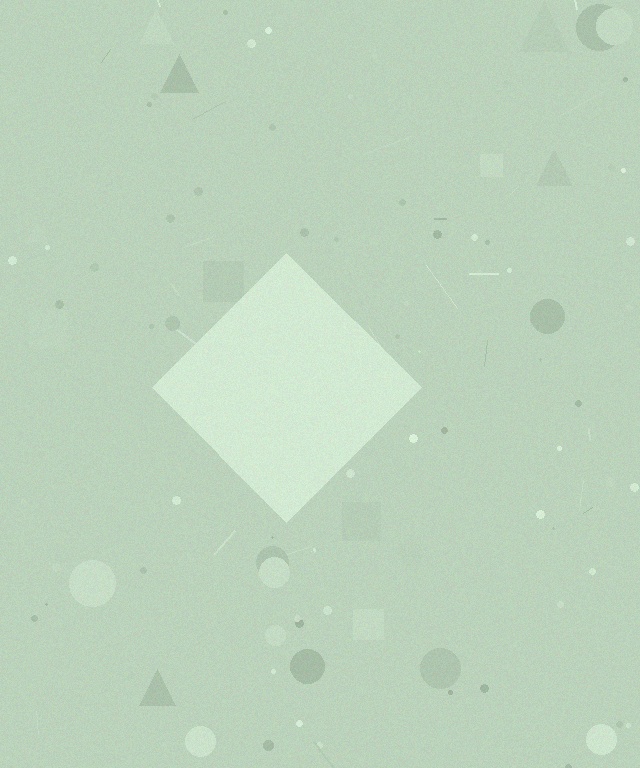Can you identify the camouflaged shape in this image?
The camouflaged shape is a diamond.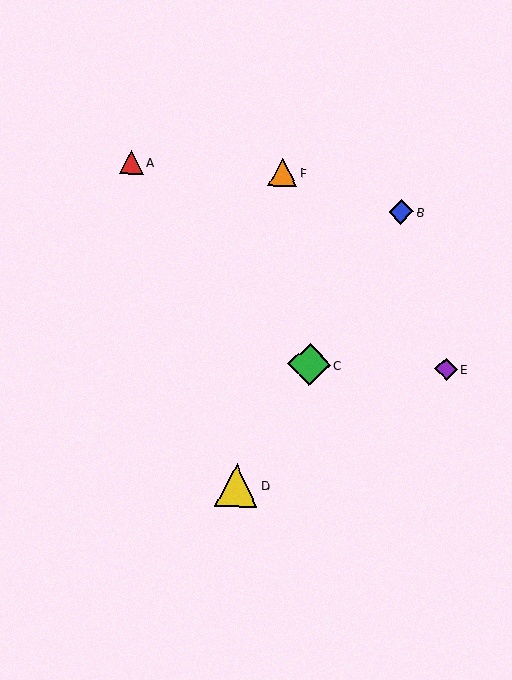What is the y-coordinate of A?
Object A is at y≈162.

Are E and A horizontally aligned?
No, E is at y≈369 and A is at y≈162.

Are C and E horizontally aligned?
Yes, both are at y≈364.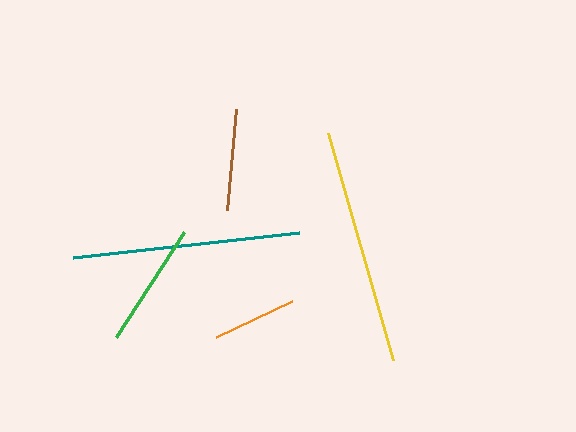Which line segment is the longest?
The yellow line is the longest at approximately 237 pixels.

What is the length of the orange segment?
The orange segment is approximately 85 pixels long.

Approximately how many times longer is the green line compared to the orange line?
The green line is approximately 1.5 times the length of the orange line.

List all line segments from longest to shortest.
From longest to shortest: yellow, teal, green, brown, orange.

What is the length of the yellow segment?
The yellow segment is approximately 237 pixels long.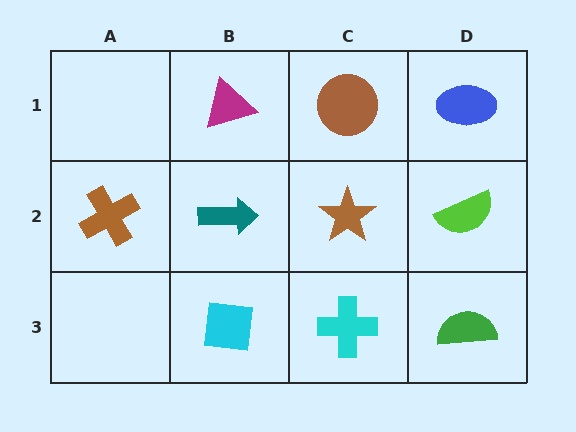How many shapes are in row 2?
4 shapes.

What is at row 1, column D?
A blue ellipse.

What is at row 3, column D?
A green semicircle.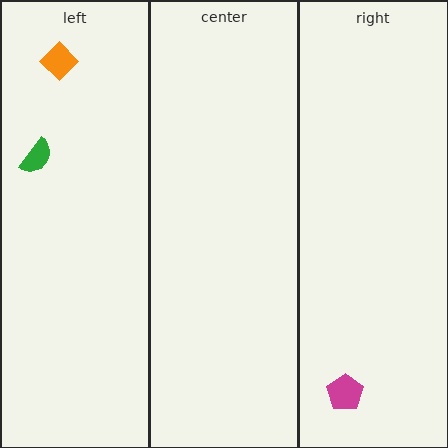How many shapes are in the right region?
1.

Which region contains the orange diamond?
The left region.